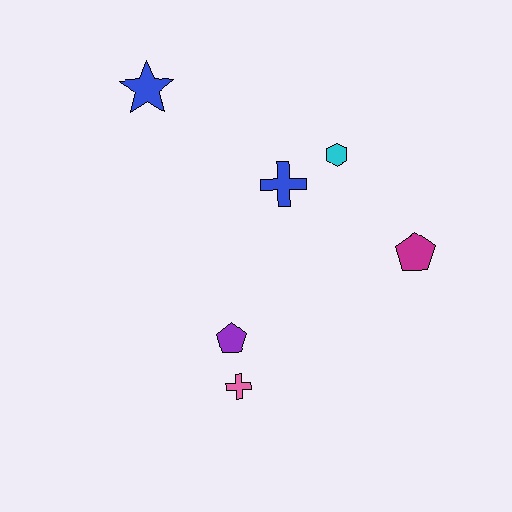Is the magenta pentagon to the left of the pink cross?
No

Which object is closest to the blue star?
The blue cross is closest to the blue star.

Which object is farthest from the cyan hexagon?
The pink cross is farthest from the cyan hexagon.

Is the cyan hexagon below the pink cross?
No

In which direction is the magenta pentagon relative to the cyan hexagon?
The magenta pentagon is below the cyan hexagon.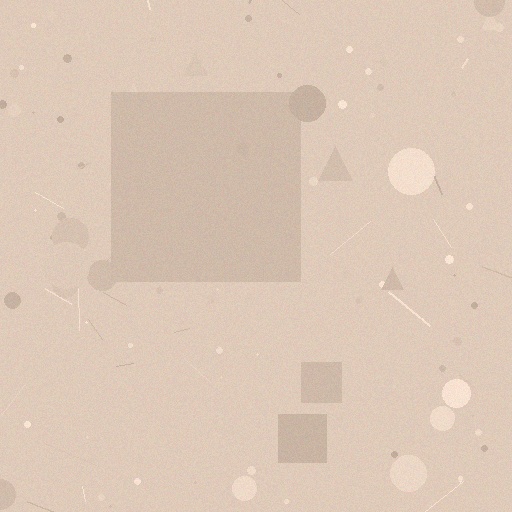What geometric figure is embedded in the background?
A square is embedded in the background.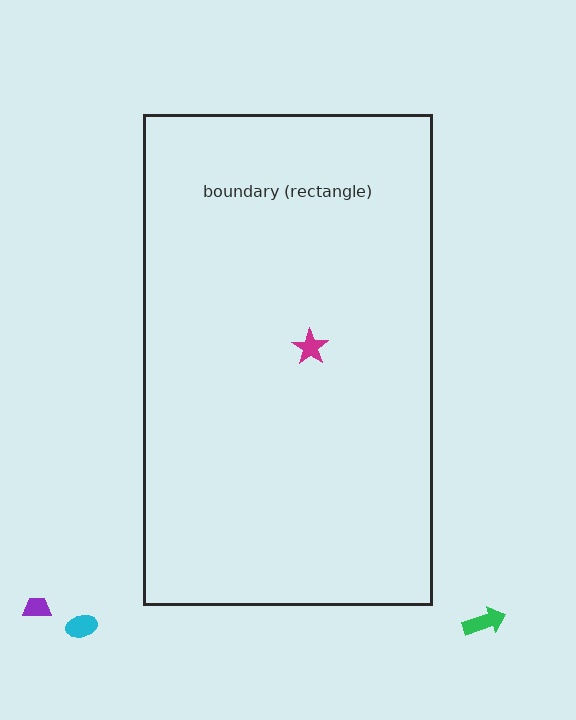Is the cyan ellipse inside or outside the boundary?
Outside.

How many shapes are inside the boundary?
1 inside, 3 outside.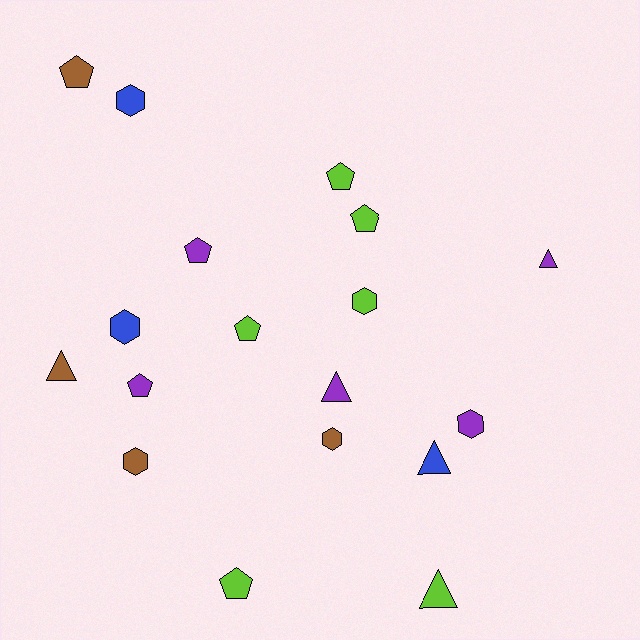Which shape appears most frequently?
Pentagon, with 7 objects.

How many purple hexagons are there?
There is 1 purple hexagon.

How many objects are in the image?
There are 18 objects.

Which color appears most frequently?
Lime, with 6 objects.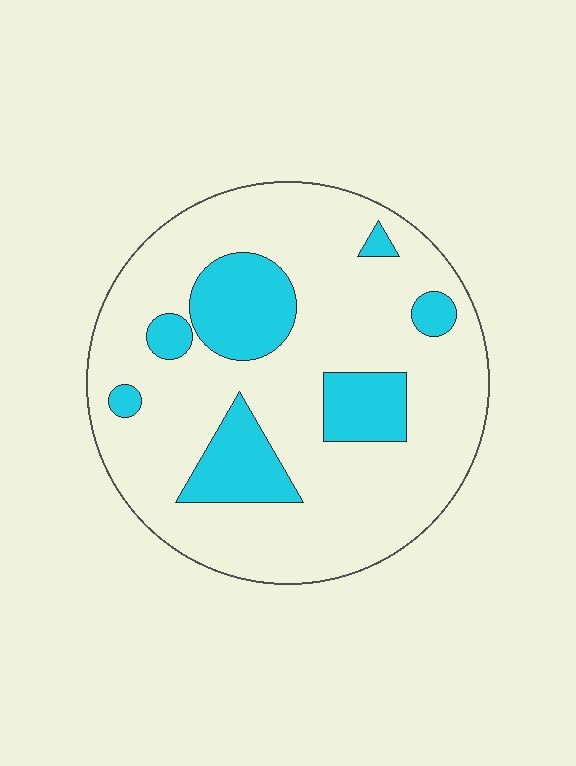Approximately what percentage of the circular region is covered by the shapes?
Approximately 20%.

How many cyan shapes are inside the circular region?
7.